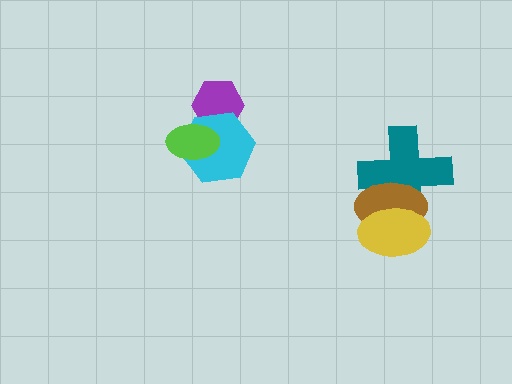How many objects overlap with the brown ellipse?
2 objects overlap with the brown ellipse.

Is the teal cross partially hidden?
Yes, it is partially covered by another shape.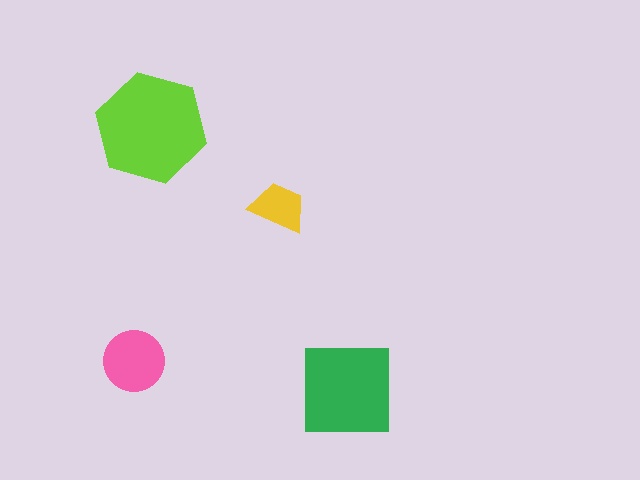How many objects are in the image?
There are 4 objects in the image.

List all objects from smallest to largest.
The yellow trapezoid, the pink circle, the green square, the lime hexagon.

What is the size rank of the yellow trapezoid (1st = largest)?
4th.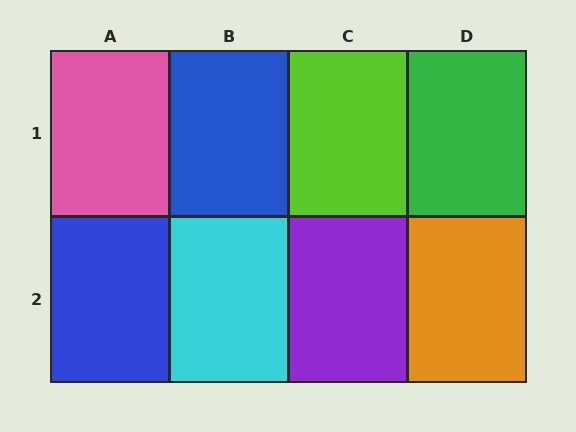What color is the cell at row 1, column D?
Green.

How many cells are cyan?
1 cell is cyan.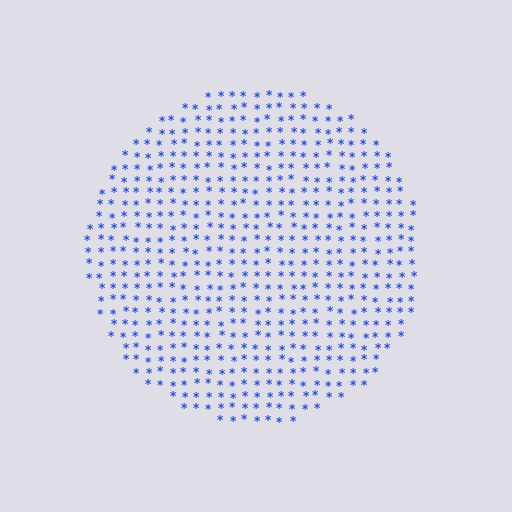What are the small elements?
The small elements are asterisks.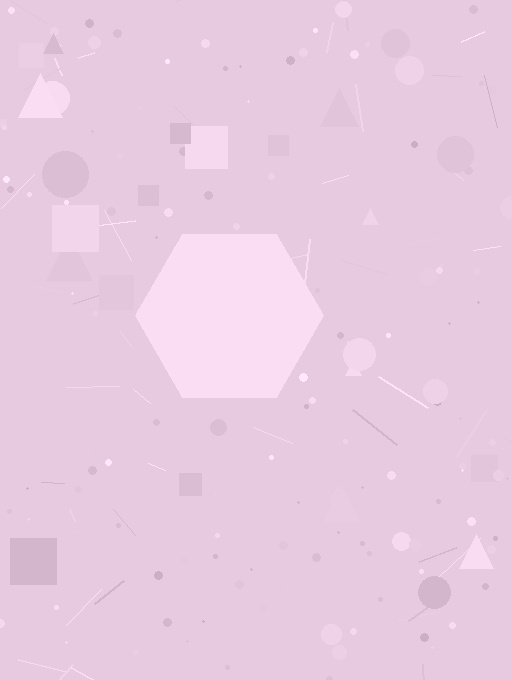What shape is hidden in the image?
A hexagon is hidden in the image.